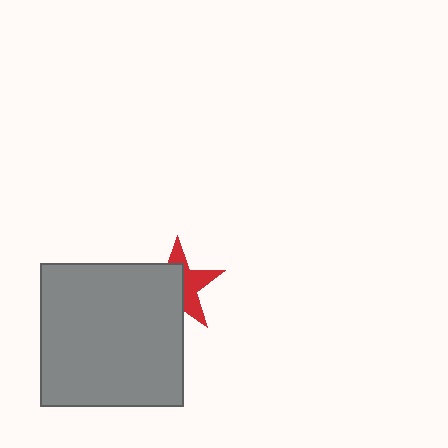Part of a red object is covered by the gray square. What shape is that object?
It is a star.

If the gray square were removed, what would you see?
You would see the complete red star.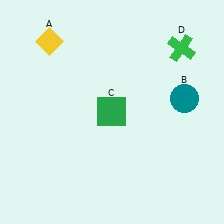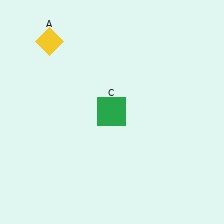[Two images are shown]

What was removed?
The green cross (D), the teal circle (B) were removed in Image 2.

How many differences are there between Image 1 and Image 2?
There are 2 differences between the two images.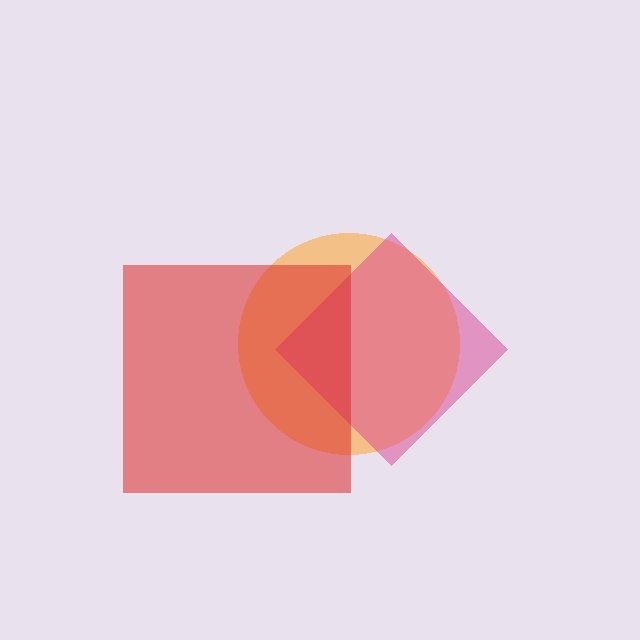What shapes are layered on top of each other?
The layered shapes are: an orange circle, a magenta diamond, a red square.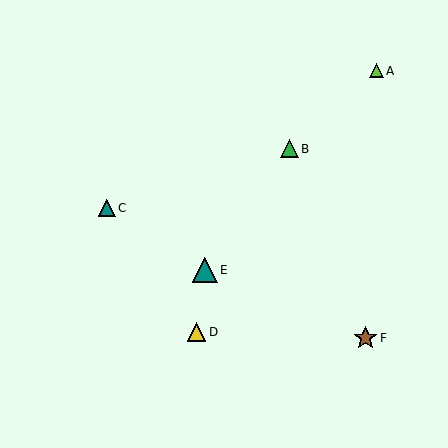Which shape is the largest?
The teal triangle (labeled E) is the largest.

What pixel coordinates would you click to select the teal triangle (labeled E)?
Click at (205, 270) to select the teal triangle E.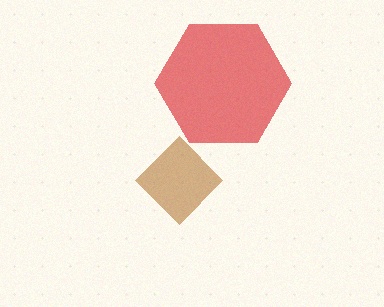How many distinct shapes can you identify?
There are 2 distinct shapes: a brown diamond, a red hexagon.